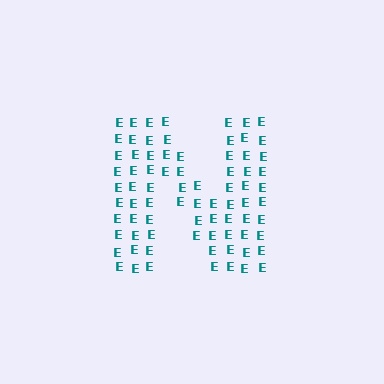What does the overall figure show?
The overall figure shows the letter N.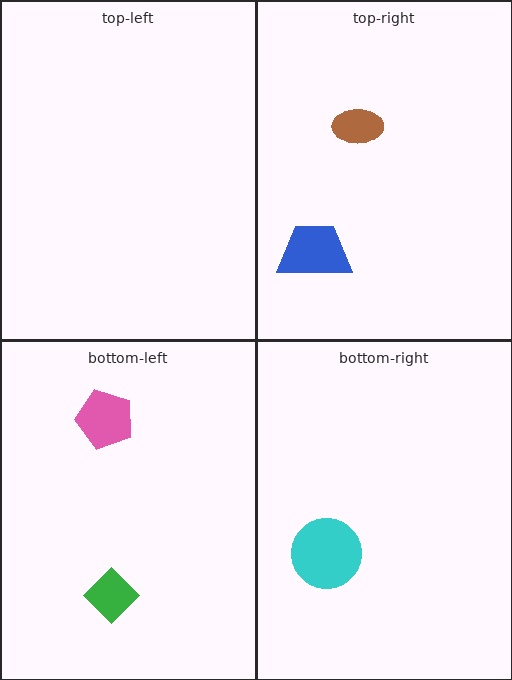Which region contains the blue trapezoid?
The top-right region.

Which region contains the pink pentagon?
The bottom-left region.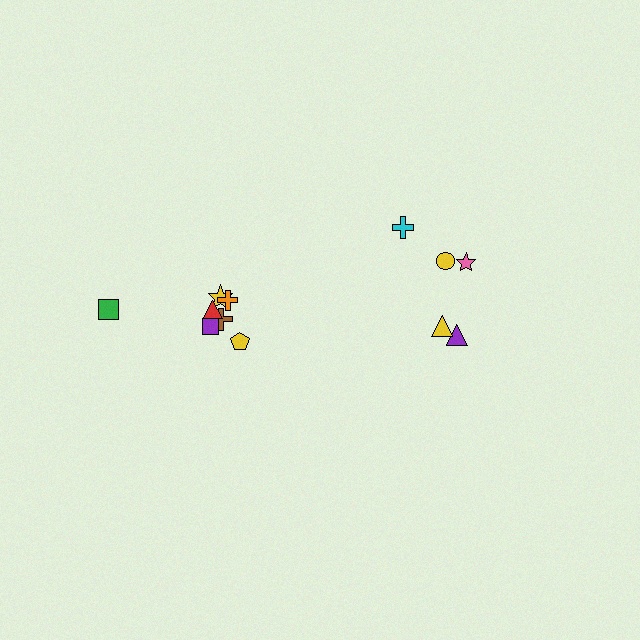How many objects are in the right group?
There are 5 objects.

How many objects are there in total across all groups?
There are 12 objects.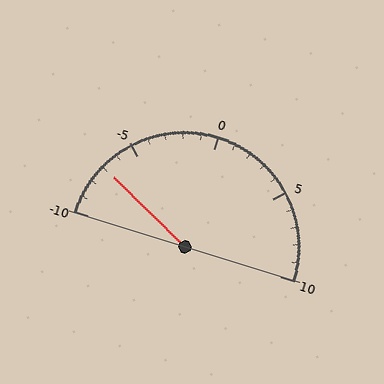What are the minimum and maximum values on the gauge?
The gauge ranges from -10 to 10.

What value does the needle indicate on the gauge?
The needle indicates approximately -7.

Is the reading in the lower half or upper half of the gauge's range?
The reading is in the lower half of the range (-10 to 10).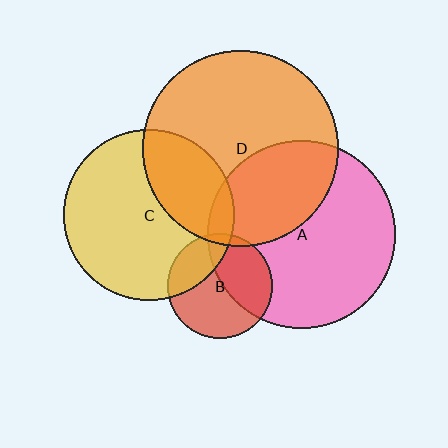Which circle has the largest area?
Circle D (orange).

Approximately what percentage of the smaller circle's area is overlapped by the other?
Approximately 5%.